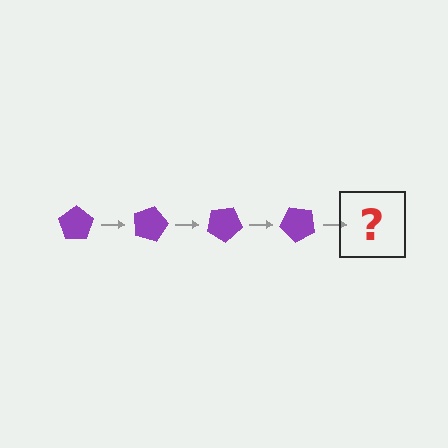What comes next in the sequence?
The next element should be a purple pentagon rotated 60 degrees.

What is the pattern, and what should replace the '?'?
The pattern is that the pentagon rotates 15 degrees each step. The '?' should be a purple pentagon rotated 60 degrees.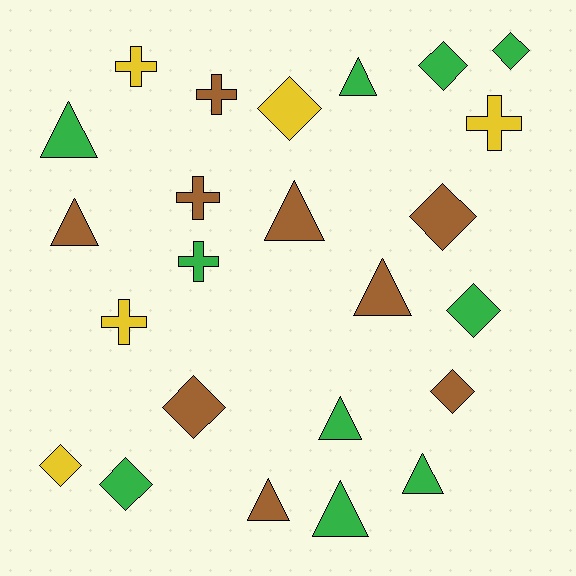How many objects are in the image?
There are 24 objects.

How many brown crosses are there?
There are 2 brown crosses.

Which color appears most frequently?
Green, with 10 objects.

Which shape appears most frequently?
Diamond, with 9 objects.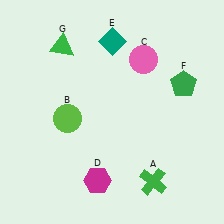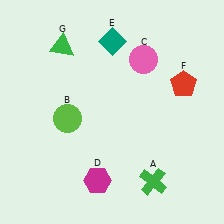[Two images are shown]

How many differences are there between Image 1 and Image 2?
There is 1 difference between the two images.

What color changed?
The pentagon (F) changed from green in Image 1 to red in Image 2.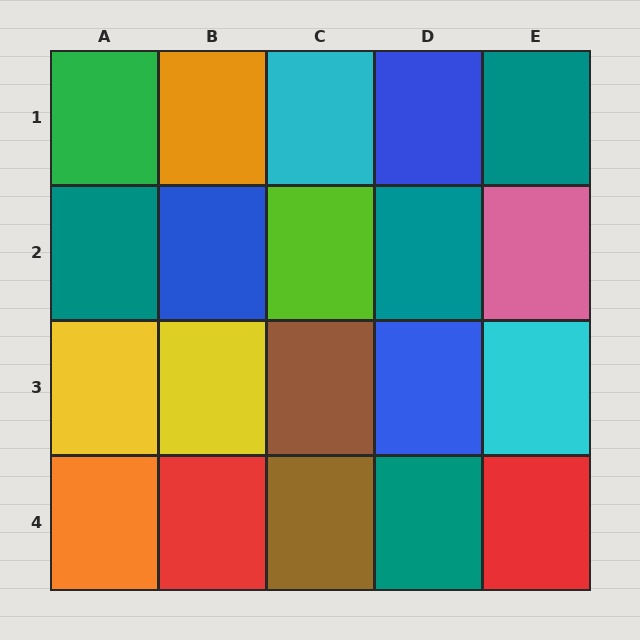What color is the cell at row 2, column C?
Lime.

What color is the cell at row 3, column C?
Brown.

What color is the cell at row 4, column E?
Red.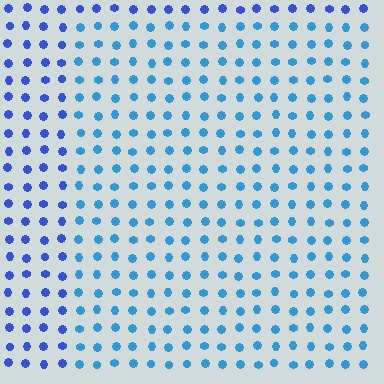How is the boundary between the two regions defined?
The boundary is defined purely by a slight shift in hue (about 27 degrees). Spacing, size, and orientation are identical on both sides.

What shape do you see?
I see a rectangle.